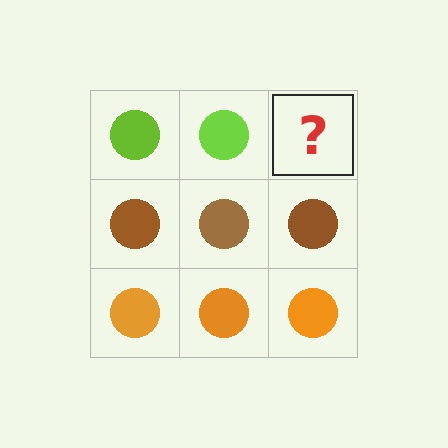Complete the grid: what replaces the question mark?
The question mark should be replaced with a lime circle.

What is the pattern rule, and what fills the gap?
The rule is that each row has a consistent color. The gap should be filled with a lime circle.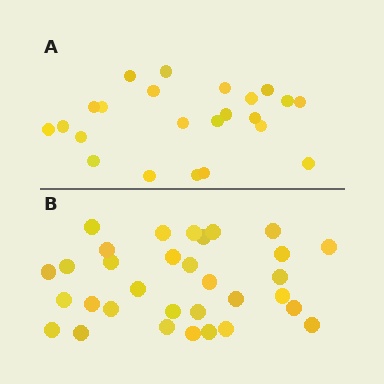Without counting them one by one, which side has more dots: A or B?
Region B (the bottom region) has more dots.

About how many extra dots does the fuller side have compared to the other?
Region B has roughly 8 or so more dots than region A.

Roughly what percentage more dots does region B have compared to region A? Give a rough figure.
About 40% more.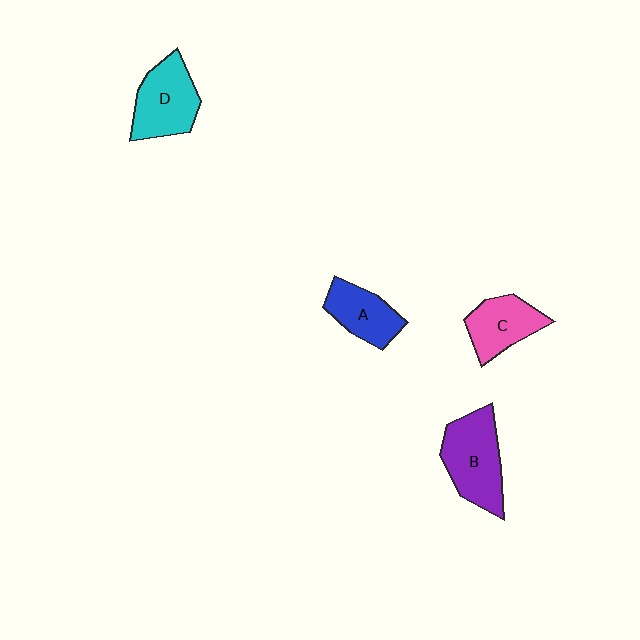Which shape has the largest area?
Shape B (purple).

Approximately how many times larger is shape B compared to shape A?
Approximately 1.5 times.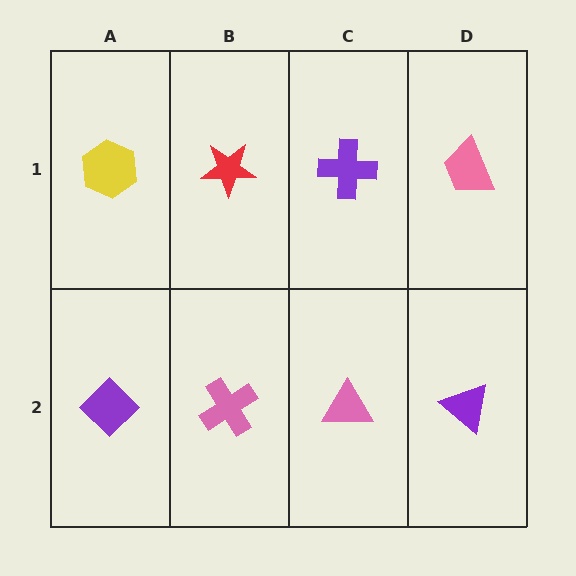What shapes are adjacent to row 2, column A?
A yellow hexagon (row 1, column A), a pink cross (row 2, column B).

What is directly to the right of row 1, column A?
A red star.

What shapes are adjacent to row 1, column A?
A purple diamond (row 2, column A), a red star (row 1, column B).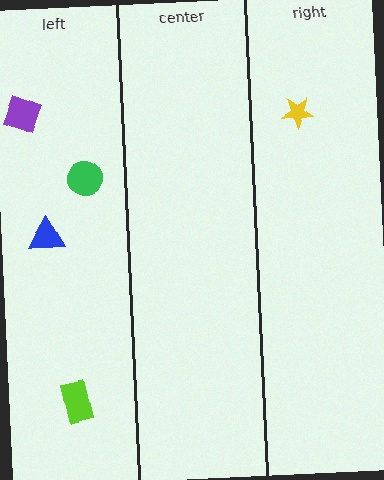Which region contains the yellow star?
The right region.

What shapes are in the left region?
The green circle, the blue triangle, the lime rectangle, the purple diamond.